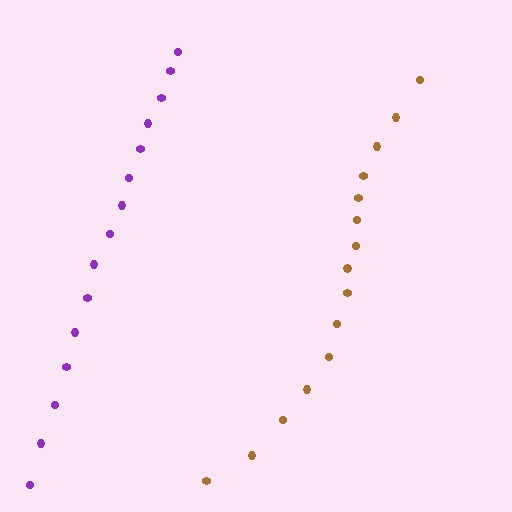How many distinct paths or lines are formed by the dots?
There are 2 distinct paths.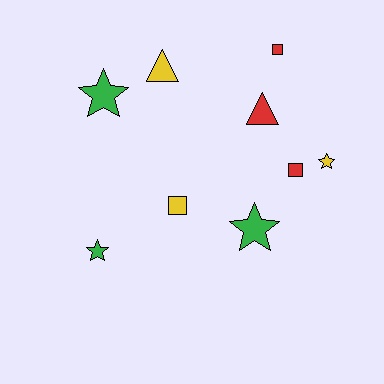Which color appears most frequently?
Red, with 3 objects.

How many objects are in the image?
There are 9 objects.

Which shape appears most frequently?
Star, with 4 objects.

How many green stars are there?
There are 3 green stars.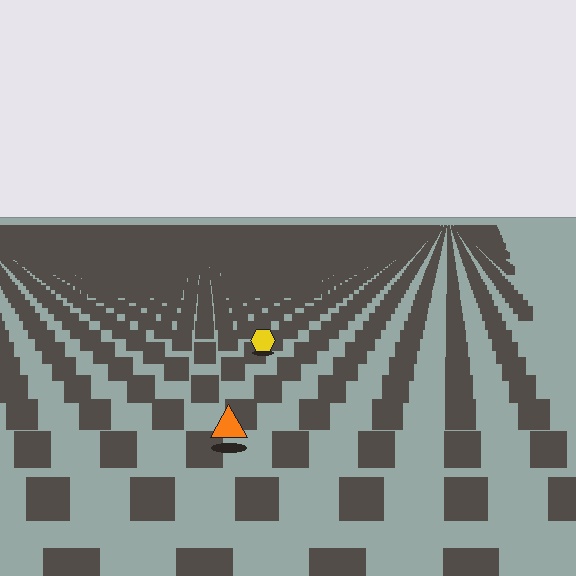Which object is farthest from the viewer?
The yellow hexagon is farthest from the viewer. It appears smaller and the ground texture around it is denser.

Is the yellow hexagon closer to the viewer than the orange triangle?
No. The orange triangle is closer — you can tell from the texture gradient: the ground texture is coarser near it.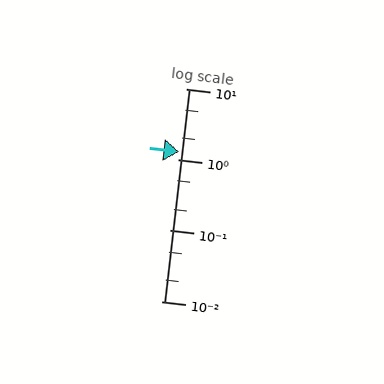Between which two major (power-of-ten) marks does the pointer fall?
The pointer is between 1 and 10.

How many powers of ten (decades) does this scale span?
The scale spans 3 decades, from 0.01 to 10.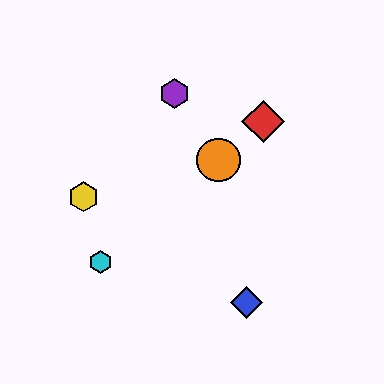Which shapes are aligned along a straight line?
The red diamond, the green hexagon, the orange circle, the cyan hexagon are aligned along a straight line.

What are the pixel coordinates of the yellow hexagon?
The yellow hexagon is at (83, 197).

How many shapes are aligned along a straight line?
4 shapes (the red diamond, the green hexagon, the orange circle, the cyan hexagon) are aligned along a straight line.